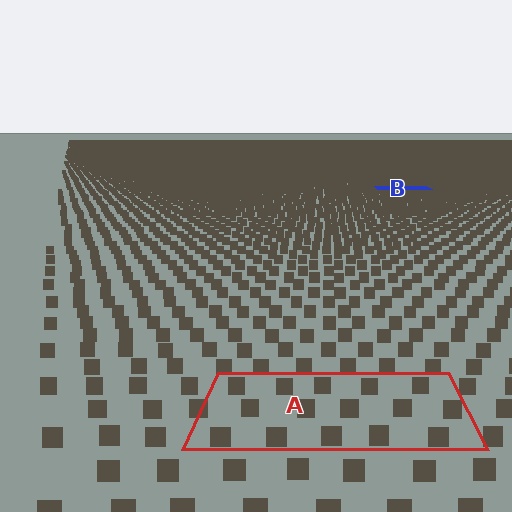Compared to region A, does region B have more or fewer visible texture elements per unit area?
Region B has more texture elements per unit area — they are packed more densely because it is farther away.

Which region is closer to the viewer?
Region A is closer. The texture elements there are larger and more spread out.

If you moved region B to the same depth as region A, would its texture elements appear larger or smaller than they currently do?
They would appear larger. At a closer depth, the same texture elements are projected at a bigger on-screen size.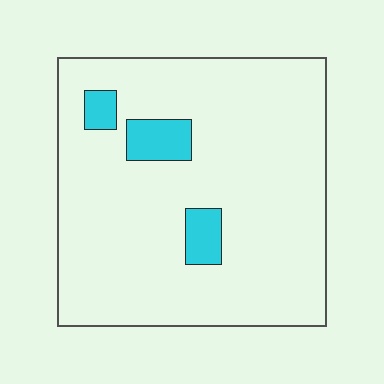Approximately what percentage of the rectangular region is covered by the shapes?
Approximately 10%.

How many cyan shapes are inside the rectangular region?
3.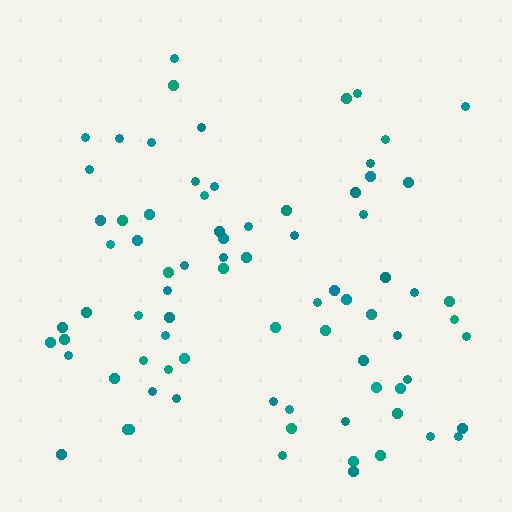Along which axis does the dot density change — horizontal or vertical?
Vertical.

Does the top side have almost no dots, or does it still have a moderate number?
Still a moderate number, just noticeably fewer than the bottom.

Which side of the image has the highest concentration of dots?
The bottom.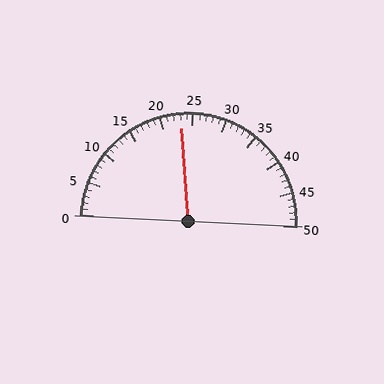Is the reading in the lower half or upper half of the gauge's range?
The reading is in the lower half of the range (0 to 50).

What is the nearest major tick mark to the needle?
The nearest major tick mark is 25.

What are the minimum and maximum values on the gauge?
The gauge ranges from 0 to 50.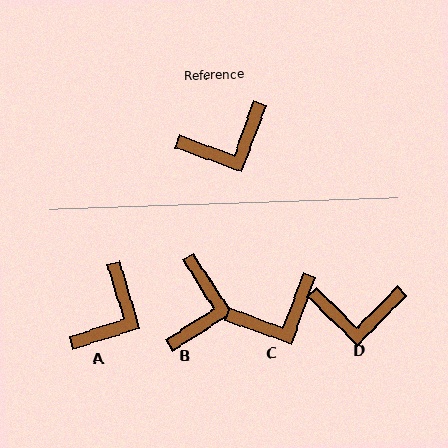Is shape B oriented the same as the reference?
No, it is off by about 52 degrees.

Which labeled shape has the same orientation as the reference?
C.